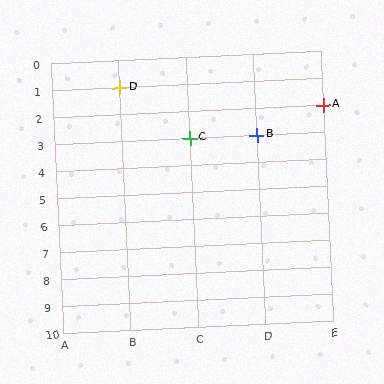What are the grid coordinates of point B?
Point B is at grid coordinates (D, 3).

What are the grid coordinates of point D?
Point D is at grid coordinates (B, 1).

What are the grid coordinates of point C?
Point C is at grid coordinates (C, 3).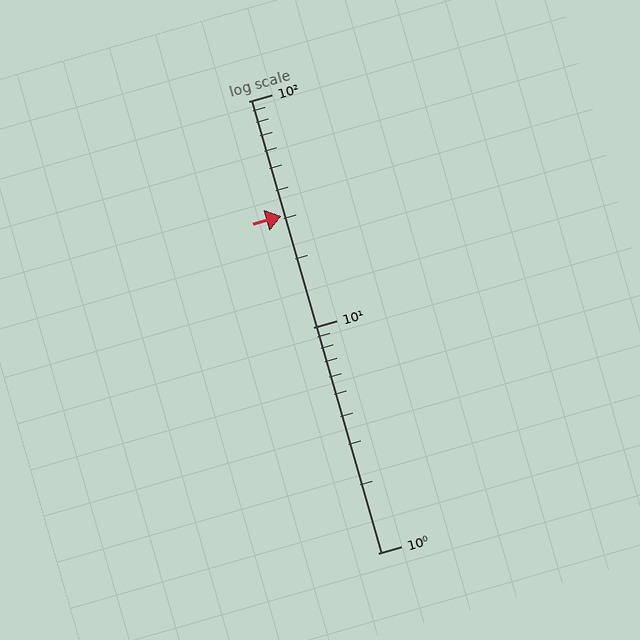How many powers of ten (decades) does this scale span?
The scale spans 2 decades, from 1 to 100.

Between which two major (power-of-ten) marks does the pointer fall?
The pointer is between 10 and 100.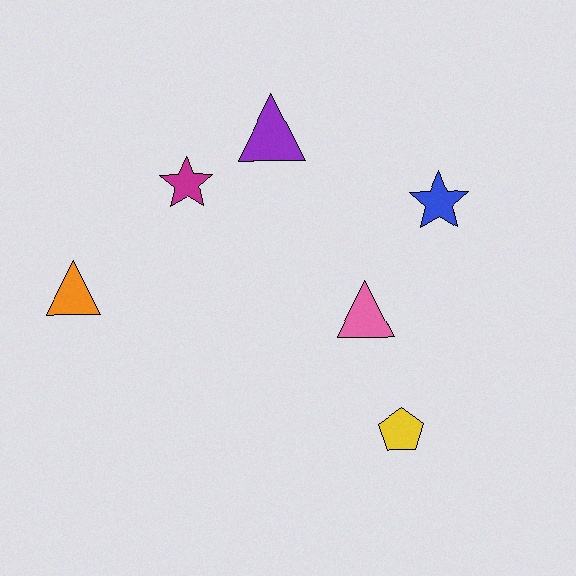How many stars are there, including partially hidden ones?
There are 2 stars.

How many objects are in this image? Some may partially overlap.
There are 6 objects.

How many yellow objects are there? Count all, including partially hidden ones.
There is 1 yellow object.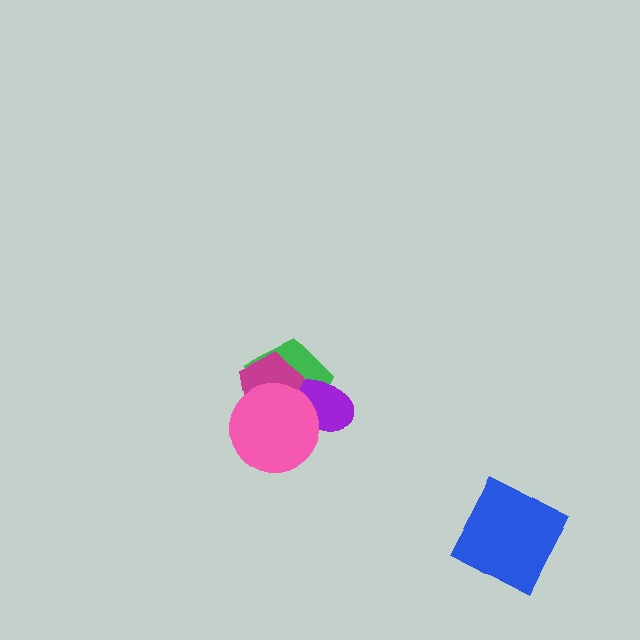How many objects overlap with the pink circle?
3 objects overlap with the pink circle.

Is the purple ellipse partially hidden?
Yes, it is partially covered by another shape.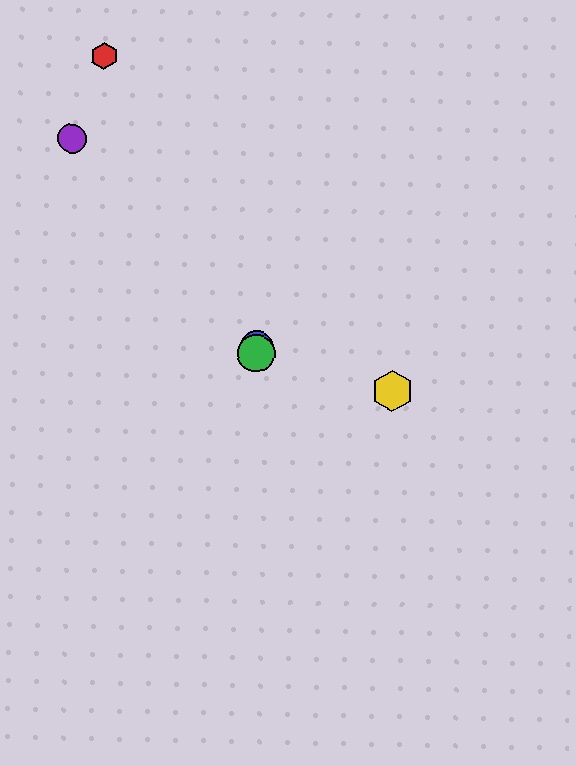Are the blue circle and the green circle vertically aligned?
Yes, both are at x≈256.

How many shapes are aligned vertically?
2 shapes (the blue circle, the green circle) are aligned vertically.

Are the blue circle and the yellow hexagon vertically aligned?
No, the blue circle is at x≈256 and the yellow hexagon is at x≈392.